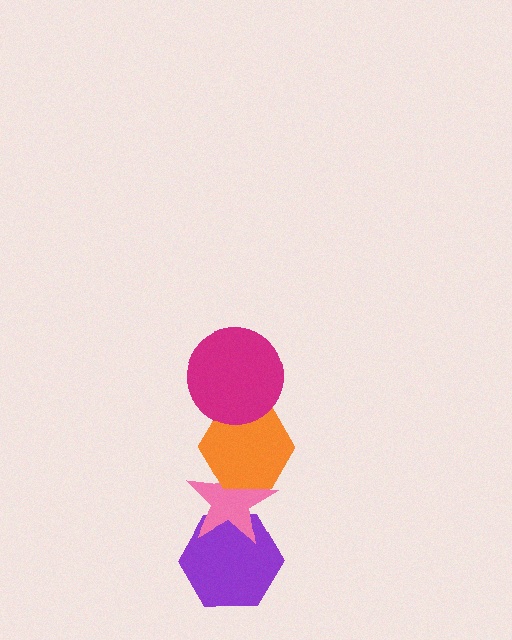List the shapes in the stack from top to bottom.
From top to bottom: the magenta circle, the orange hexagon, the pink star, the purple hexagon.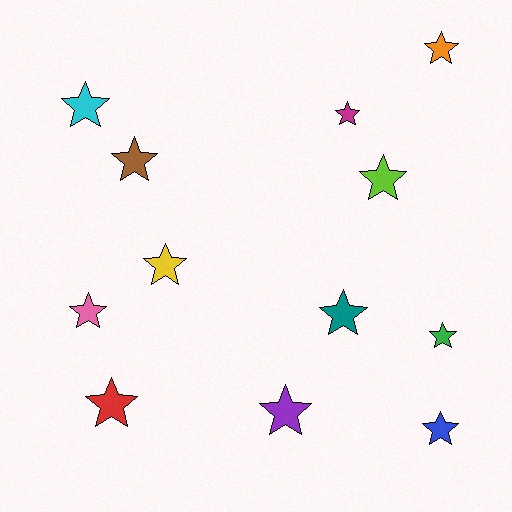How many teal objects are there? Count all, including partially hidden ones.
There is 1 teal object.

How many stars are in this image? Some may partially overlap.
There are 12 stars.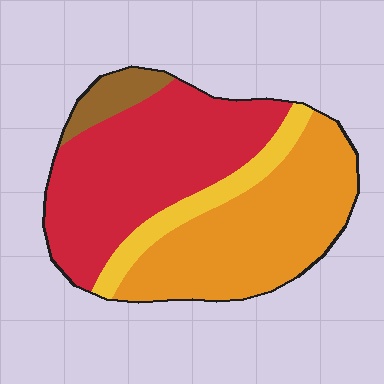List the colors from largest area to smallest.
From largest to smallest: red, orange, yellow, brown.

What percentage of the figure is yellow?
Yellow takes up about one tenth (1/10) of the figure.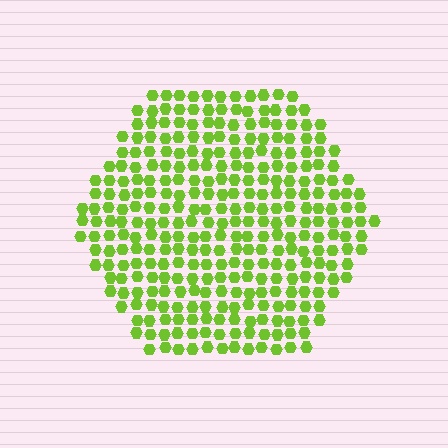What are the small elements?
The small elements are hexagons.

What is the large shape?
The large shape is a hexagon.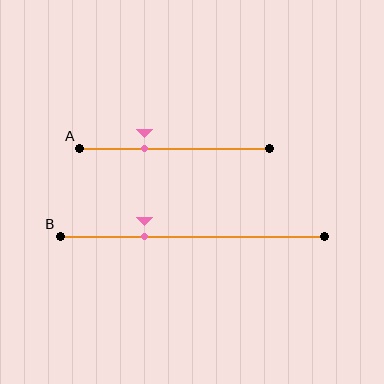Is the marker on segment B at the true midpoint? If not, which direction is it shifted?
No, the marker on segment B is shifted to the left by about 18% of the segment length.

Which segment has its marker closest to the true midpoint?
Segment A has its marker closest to the true midpoint.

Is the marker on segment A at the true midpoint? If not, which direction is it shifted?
No, the marker on segment A is shifted to the left by about 16% of the segment length.